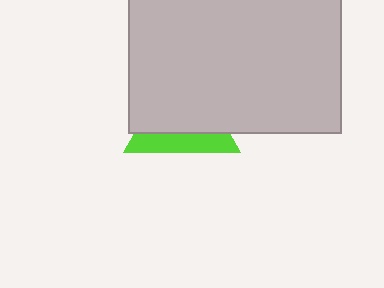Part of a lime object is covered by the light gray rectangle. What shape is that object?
It is a triangle.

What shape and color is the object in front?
The object in front is a light gray rectangle.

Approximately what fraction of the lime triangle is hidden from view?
Roughly 65% of the lime triangle is hidden behind the light gray rectangle.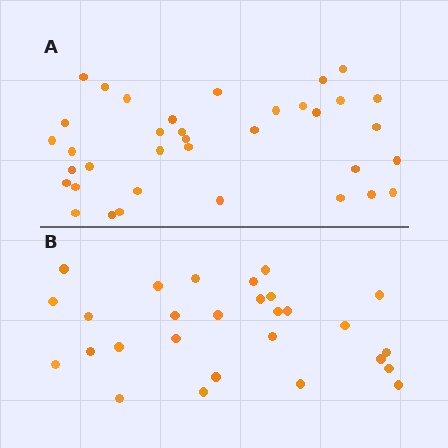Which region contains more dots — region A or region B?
Region A (the top region) has more dots.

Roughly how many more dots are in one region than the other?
Region A has roughly 8 or so more dots than region B.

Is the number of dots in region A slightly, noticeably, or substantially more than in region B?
Region A has noticeably more, but not dramatically so. The ratio is roughly 1.3 to 1.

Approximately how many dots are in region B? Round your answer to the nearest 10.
About 30 dots. (The exact count is 28, which rounds to 30.)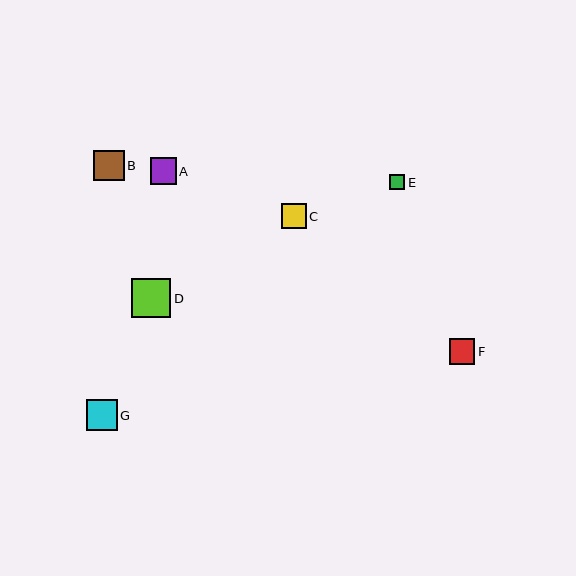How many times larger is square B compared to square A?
Square B is approximately 1.2 times the size of square A.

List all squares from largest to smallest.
From largest to smallest: D, G, B, A, C, F, E.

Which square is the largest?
Square D is the largest with a size of approximately 39 pixels.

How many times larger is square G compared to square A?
Square G is approximately 1.2 times the size of square A.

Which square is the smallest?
Square E is the smallest with a size of approximately 15 pixels.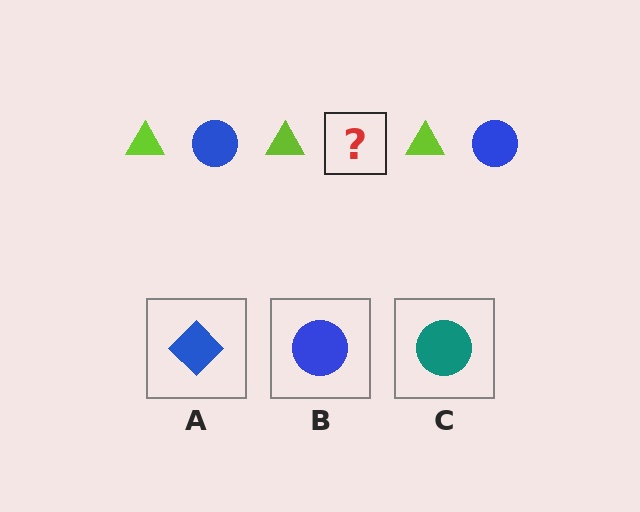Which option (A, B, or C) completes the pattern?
B.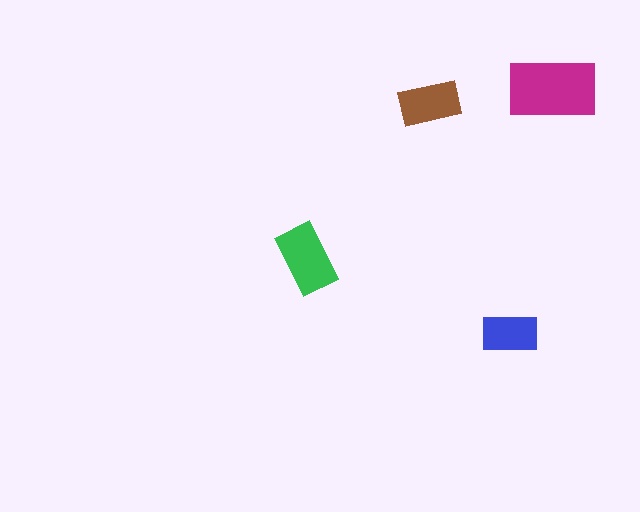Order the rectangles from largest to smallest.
the magenta one, the green one, the brown one, the blue one.